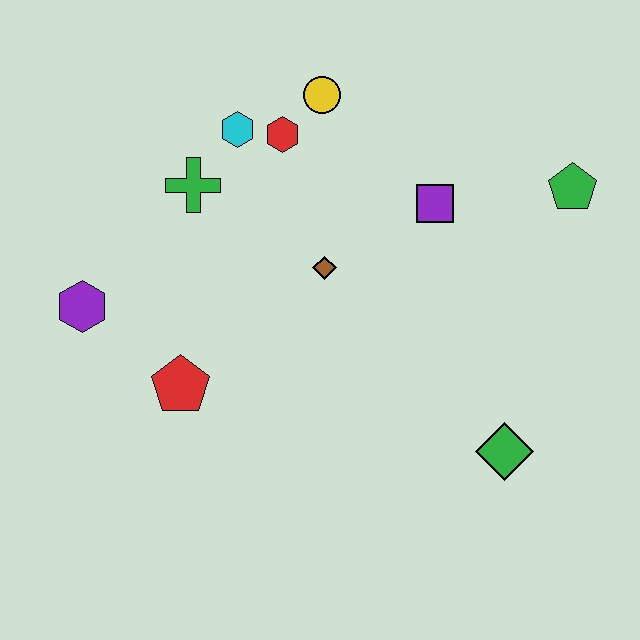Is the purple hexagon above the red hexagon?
No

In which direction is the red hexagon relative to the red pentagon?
The red hexagon is above the red pentagon.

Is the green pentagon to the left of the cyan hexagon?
No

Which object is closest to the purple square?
The brown diamond is closest to the purple square.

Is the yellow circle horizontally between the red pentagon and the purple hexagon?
No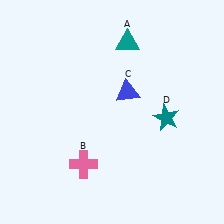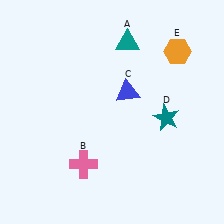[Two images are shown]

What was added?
An orange hexagon (E) was added in Image 2.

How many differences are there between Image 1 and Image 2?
There is 1 difference between the two images.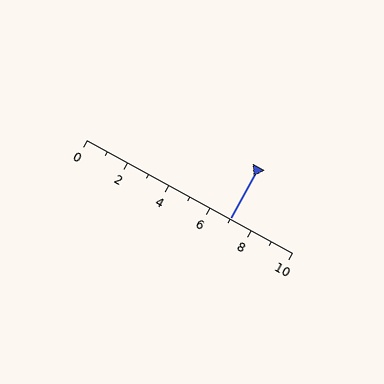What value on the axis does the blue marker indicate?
The marker indicates approximately 7.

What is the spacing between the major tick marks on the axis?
The major ticks are spaced 2 apart.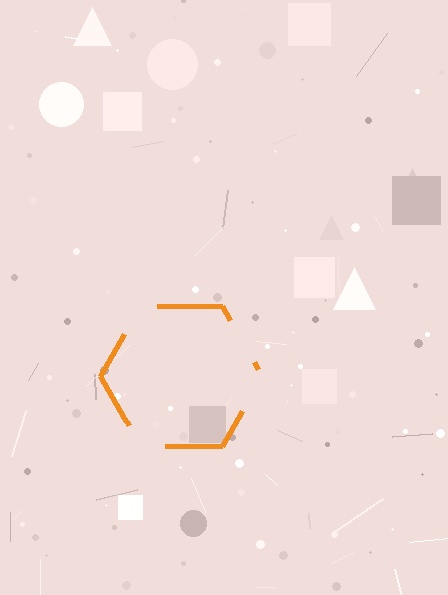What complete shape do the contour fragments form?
The contour fragments form a hexagon.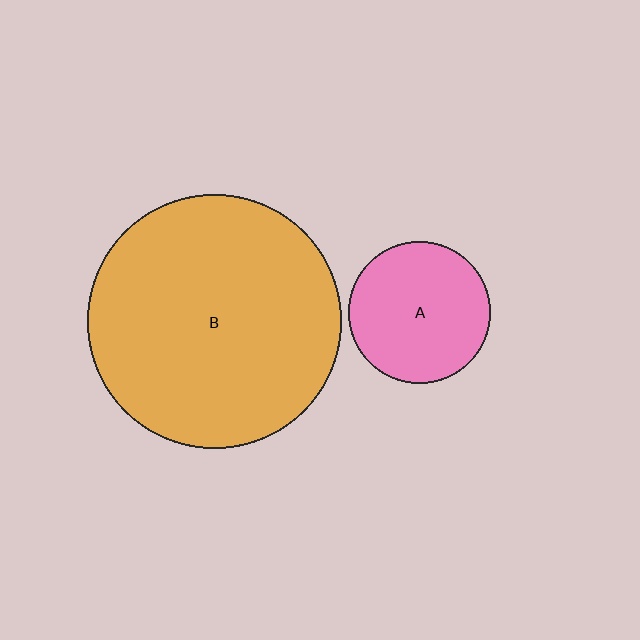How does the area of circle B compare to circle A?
Approximately 3.2 times.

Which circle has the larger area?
Circle B (orange).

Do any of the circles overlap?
No, none of the circles overlap.